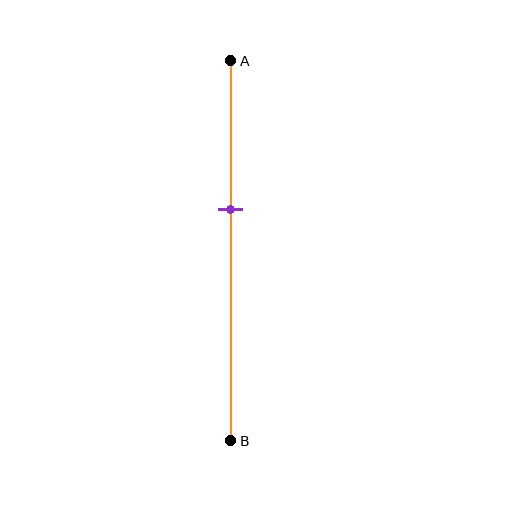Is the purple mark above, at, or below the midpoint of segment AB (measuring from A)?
The purple mark is above the midpoint of segment AB.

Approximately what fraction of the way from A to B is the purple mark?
The purple mark is approximately 40% of the way from A to B.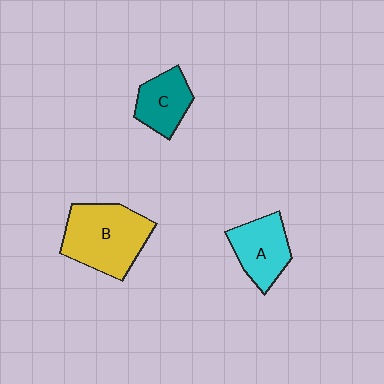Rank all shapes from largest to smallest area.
From largest to smallest: B (yellow), A (cyan), C (teal).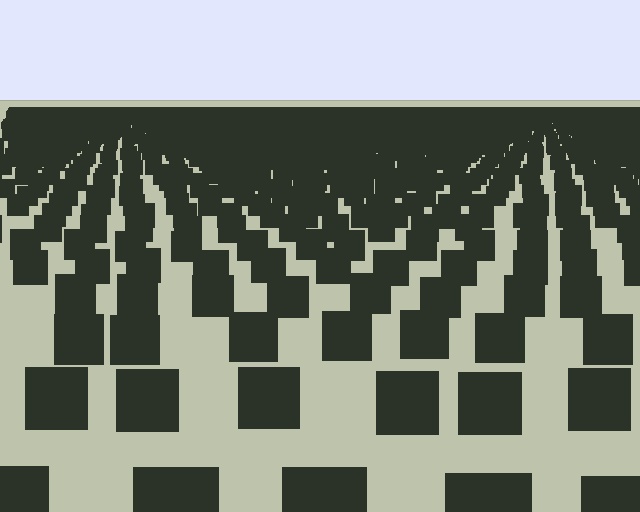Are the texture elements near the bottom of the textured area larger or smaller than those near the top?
Larger. Near the bottom, elements are closer to the viewer and appear at a bigger on-screen size.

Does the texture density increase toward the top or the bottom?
Density increases toward the top.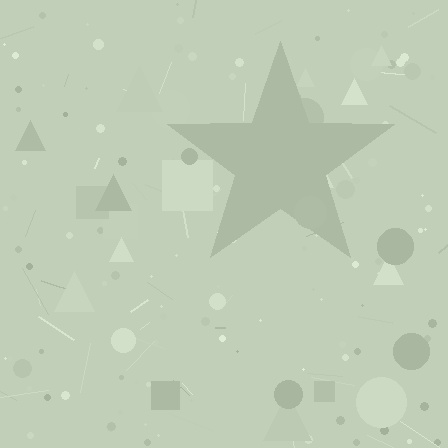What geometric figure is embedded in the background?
A star is embedded in the background.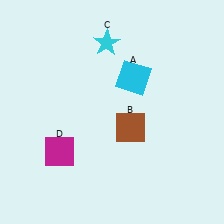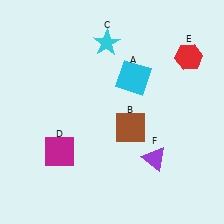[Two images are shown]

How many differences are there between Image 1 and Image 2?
There are 2 differences between the two images.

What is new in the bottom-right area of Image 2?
A purple triangle (F) was added in the bottom-right area of Image 2.